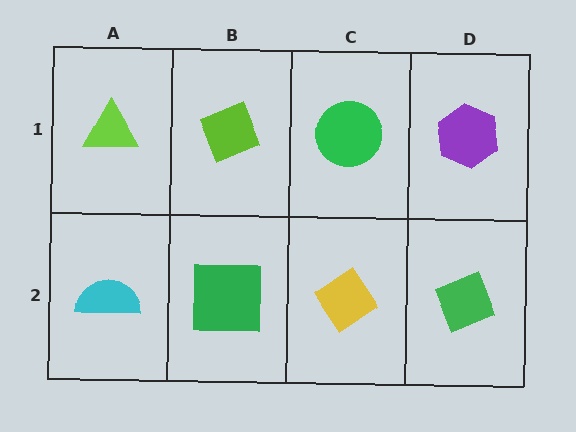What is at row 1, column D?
A purple hexagon.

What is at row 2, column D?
A green diamond.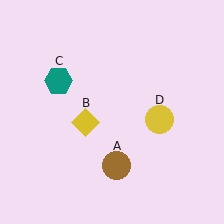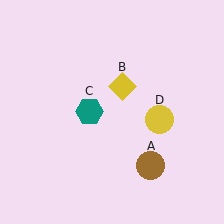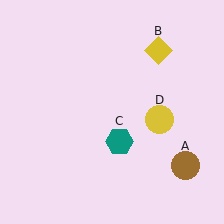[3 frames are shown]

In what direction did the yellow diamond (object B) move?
The yellow diamond (object B) moved up and to the right.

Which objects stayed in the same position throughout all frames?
Yellow circle (object D) remained stationary.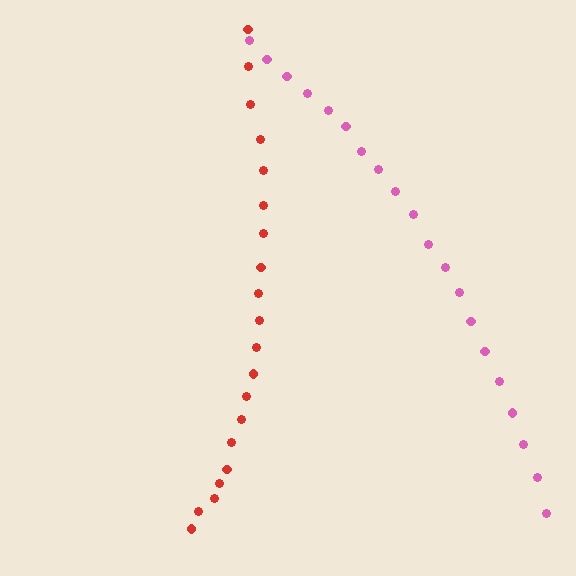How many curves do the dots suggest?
There are 2 distinct paths.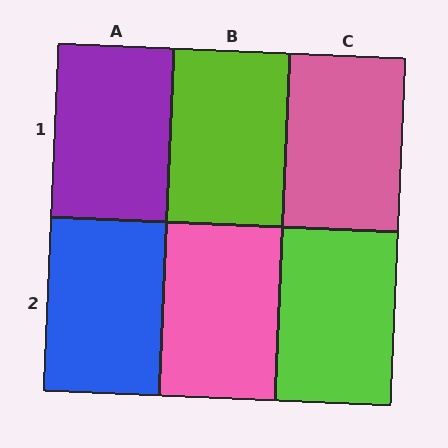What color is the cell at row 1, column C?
Pink.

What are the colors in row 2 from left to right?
Blue, pink, lime.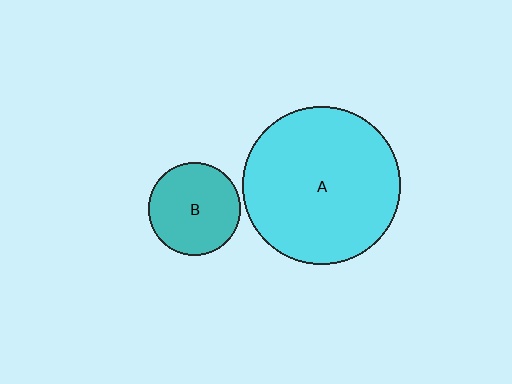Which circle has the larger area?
Circle A (cyan).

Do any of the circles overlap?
No, none of the circles overlap.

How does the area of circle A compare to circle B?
Approximately 2.9 times.